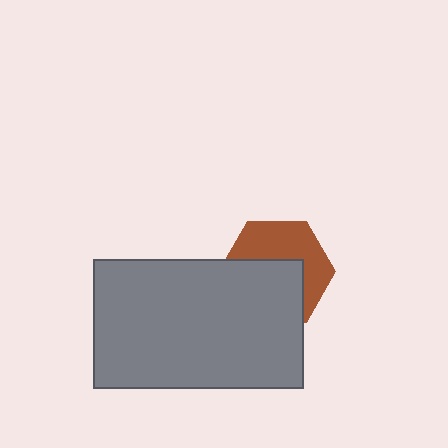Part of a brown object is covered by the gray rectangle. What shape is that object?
It is a hexagon.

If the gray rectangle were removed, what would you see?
You would see the complete brown hexagon.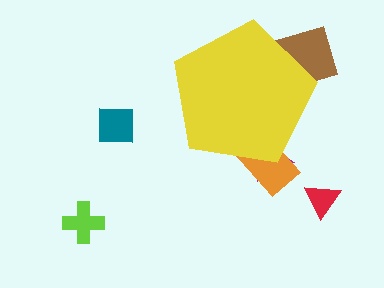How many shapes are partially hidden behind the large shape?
3 shapes are partially hidden.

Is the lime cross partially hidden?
No, the lime cross is fully visible.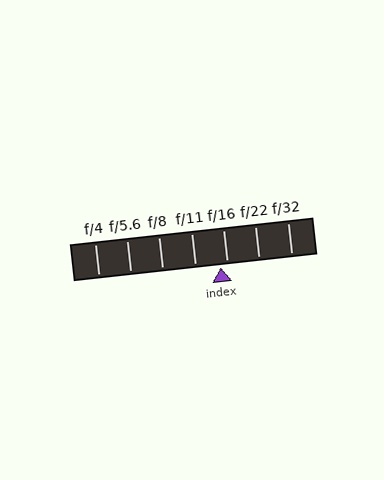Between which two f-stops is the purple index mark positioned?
The index mark is between f/11 and f/16.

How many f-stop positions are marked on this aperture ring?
There are 7 f-stop positions marked.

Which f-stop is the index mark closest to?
The index mark is closest to f/16.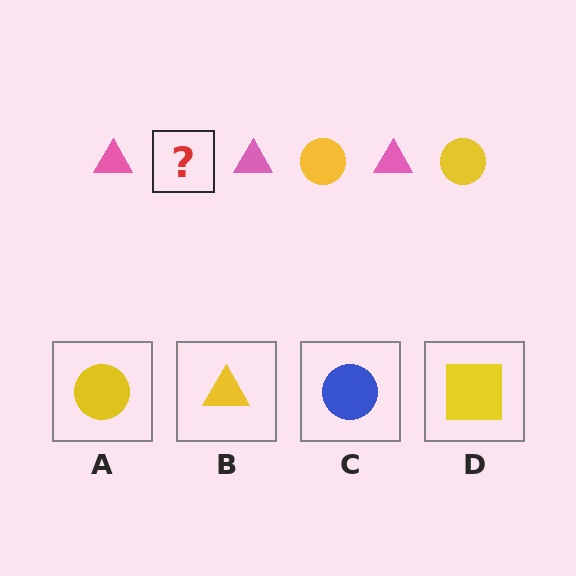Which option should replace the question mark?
Option A.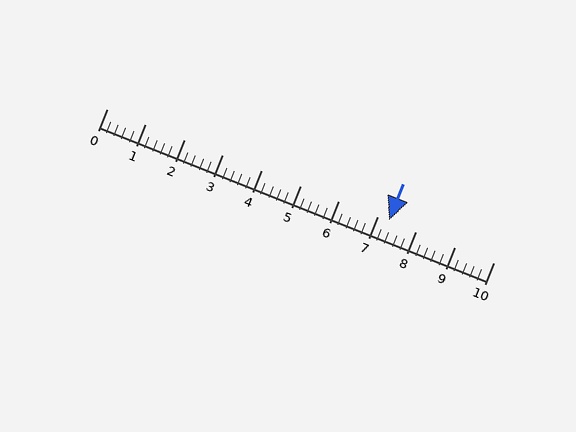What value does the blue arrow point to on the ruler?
The blue arrow points to approximately 7.3.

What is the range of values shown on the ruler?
The ruler shows values from 0 to 10.